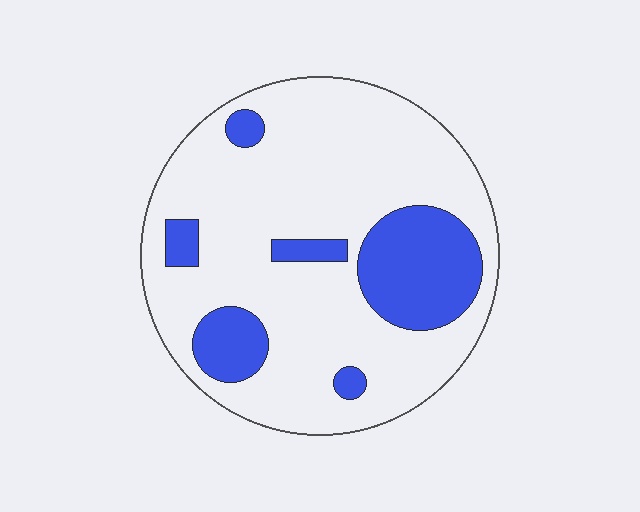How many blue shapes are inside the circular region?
6.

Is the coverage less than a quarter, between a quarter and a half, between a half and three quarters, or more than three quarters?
Less than a quarter.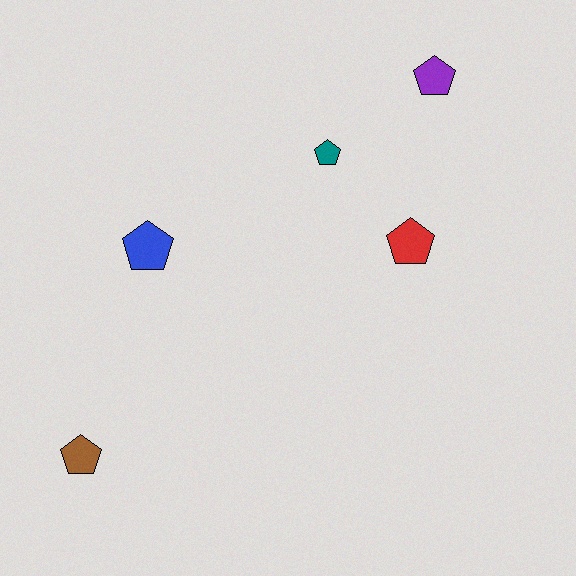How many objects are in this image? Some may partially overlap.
There are 5 objects.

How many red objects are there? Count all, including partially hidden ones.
There is 1 red object.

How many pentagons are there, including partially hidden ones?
There are 5 pentagons.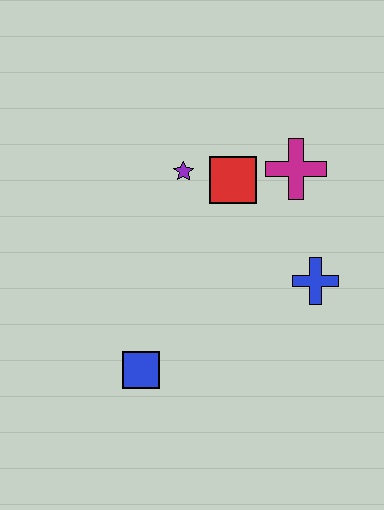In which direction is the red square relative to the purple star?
The red square is to the right of the purple star.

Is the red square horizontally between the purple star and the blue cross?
Yes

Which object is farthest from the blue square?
The magenta cross is farthest from the blue square.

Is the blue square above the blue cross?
No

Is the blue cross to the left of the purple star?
No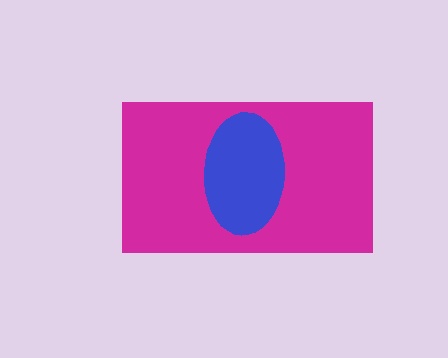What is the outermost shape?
The magenta rectangle.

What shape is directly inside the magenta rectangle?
The blue ellipse.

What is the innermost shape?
The blue ellipse.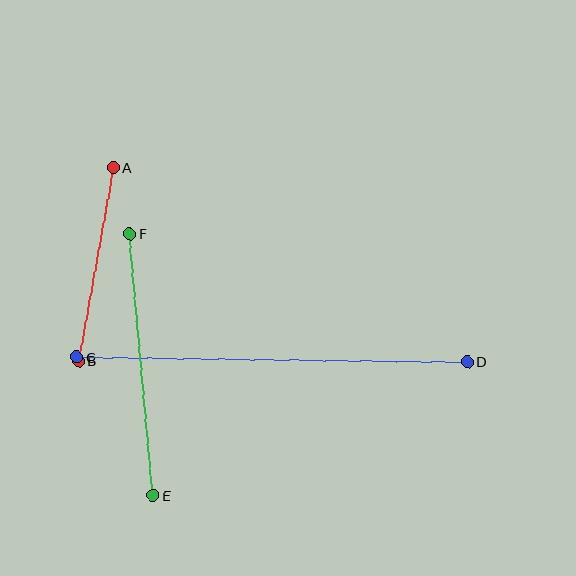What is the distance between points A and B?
The distance is approximately 196 pixels.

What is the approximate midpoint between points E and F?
The midpoint is at approximately (142, 365) pixels.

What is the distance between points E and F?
The distance is approximately 263 pixels.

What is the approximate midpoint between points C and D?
The midpoint is at approximately (272, 360) pixels.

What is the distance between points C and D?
The distance is approximately 391 pixels.